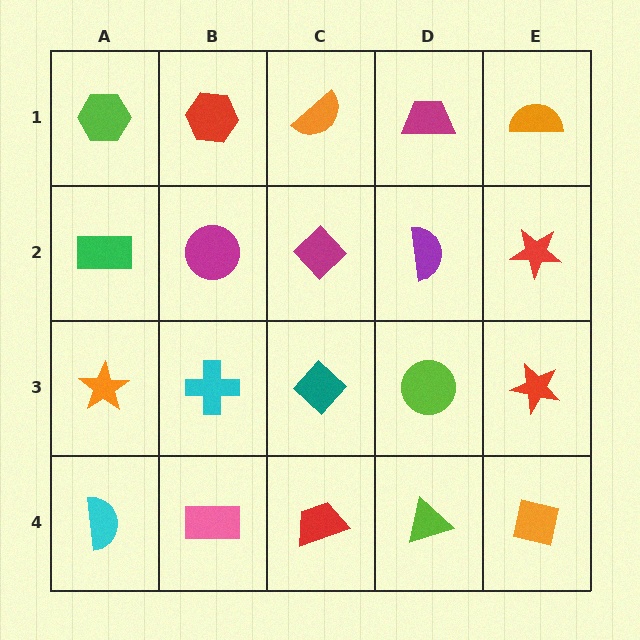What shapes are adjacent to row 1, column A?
A green rectangle (row 2, column A), a red hexagon (row 1, column B).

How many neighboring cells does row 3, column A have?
3.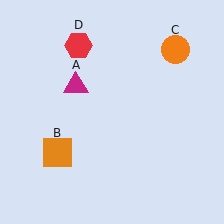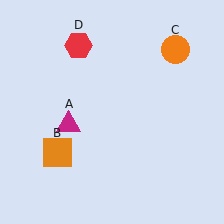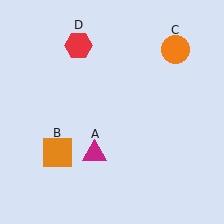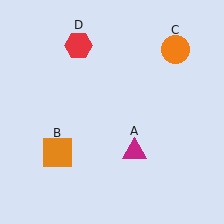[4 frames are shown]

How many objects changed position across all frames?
1 object changed position: magenta triangle (object A).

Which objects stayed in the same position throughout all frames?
Orange square (object B) and orange circle (object C) and red hexagon (object D) remained stationary.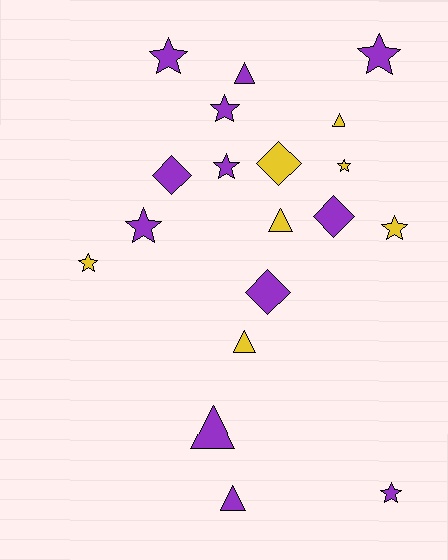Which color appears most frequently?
Purple, with 12 objects.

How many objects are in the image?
There are 19 objects.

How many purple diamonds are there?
There are 3 purple diamonds.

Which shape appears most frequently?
Star, with 9 objects.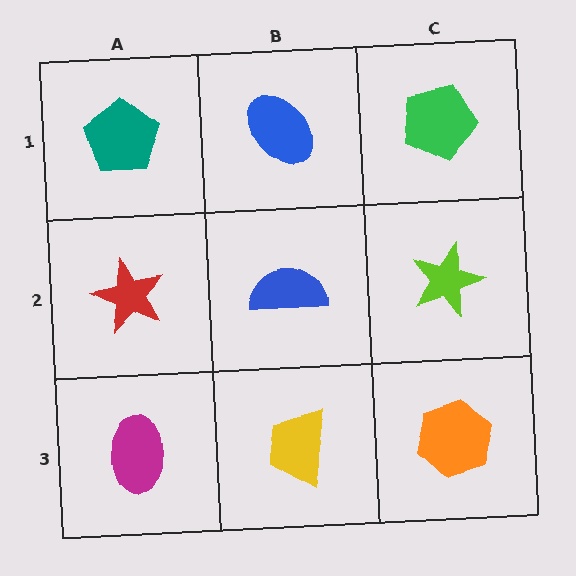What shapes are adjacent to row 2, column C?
A green pentagon (row 1, column C), an orange hexagon (row 3, column C), a blue semicircle (row 2, column B).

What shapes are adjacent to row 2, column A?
A teal pentagon (row 1, column A), a magenta ellipse (row 3, column A), a blue semicircle (row 2, column B).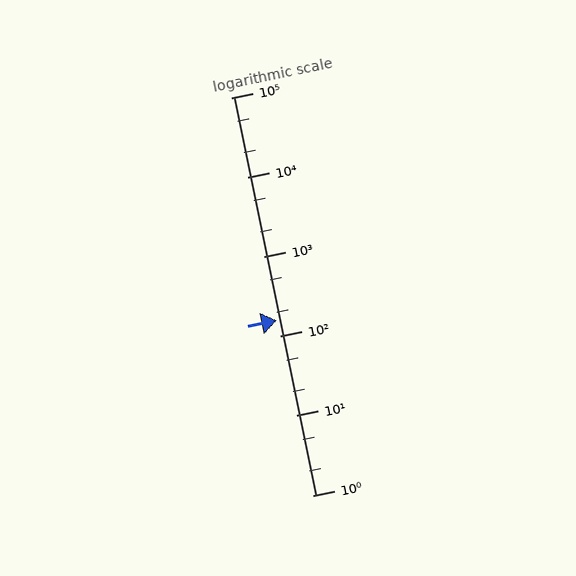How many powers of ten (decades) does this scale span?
The scale spans 5 decades, from 1 to 100000.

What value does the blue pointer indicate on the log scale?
The pointer indicates approximately 160.